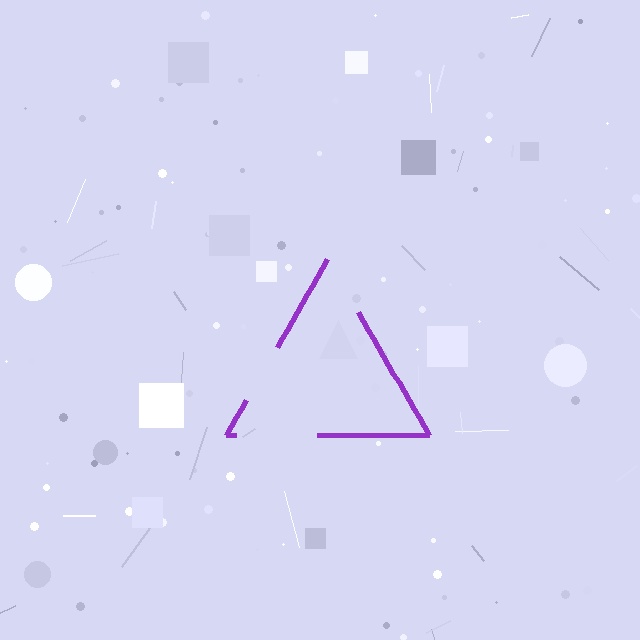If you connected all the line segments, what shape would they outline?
They would outline a triangle.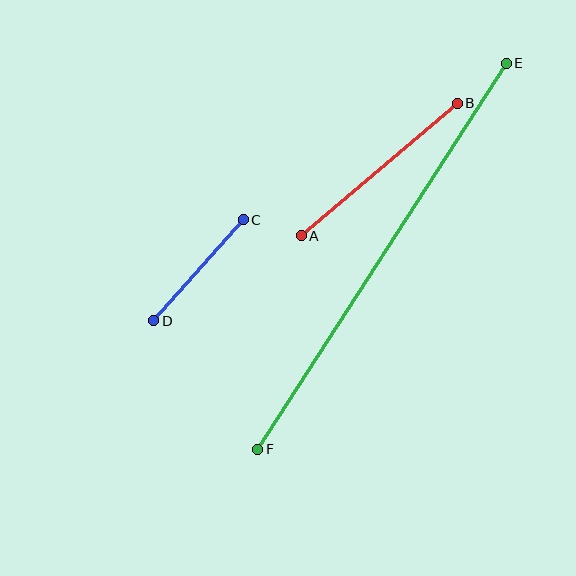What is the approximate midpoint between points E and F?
The midpoint is at approximately (382, 256) pixels.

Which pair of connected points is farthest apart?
Points E and F are farthest apart.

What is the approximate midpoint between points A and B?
The midpoint is at approximately (379, 170) pixels.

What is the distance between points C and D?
The distance is approximately 135 pixels.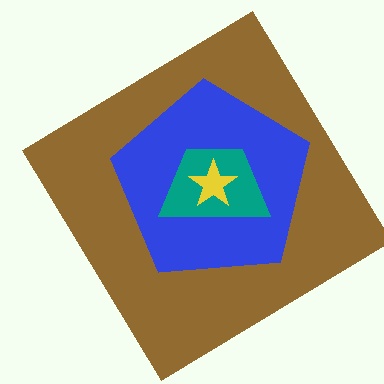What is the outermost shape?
The brown diamond.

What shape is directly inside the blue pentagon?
The teal trapezoid.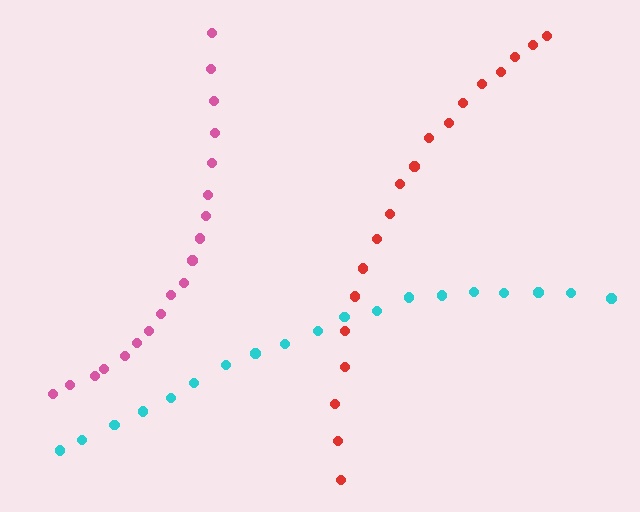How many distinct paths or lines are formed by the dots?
There are 3 distinct paths.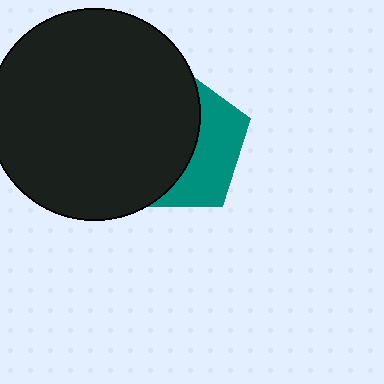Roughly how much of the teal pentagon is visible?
A small part of it is visible (roughly 38%).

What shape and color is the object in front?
The object in front is a black circle.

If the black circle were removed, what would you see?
You would see the complete teal pentagon.